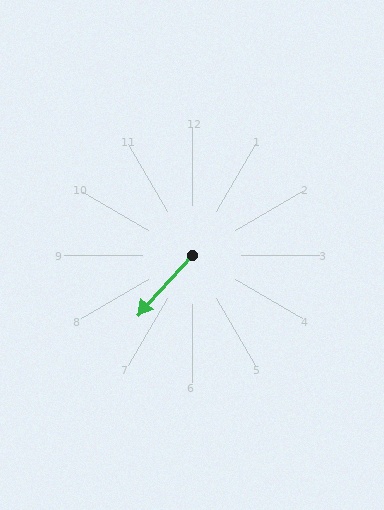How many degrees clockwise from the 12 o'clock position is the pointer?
Approximately 222 degrees.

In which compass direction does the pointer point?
Southwest.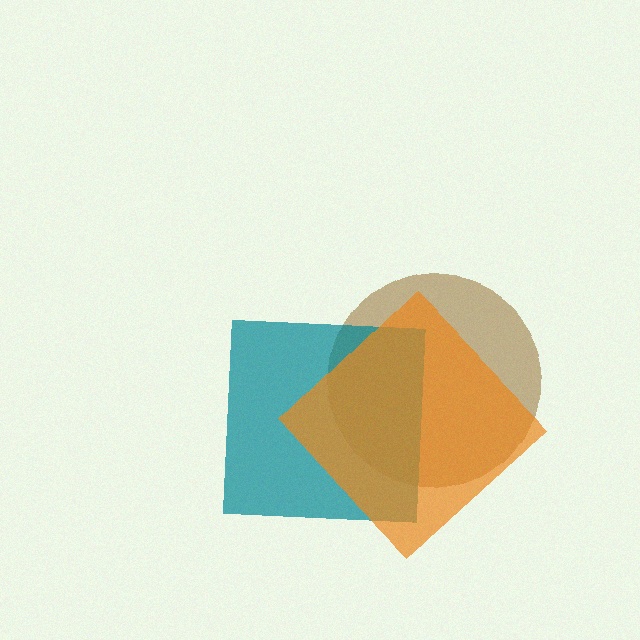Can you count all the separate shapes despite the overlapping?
Yes, there are 3 separate shapes.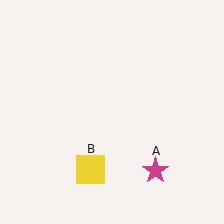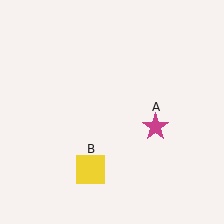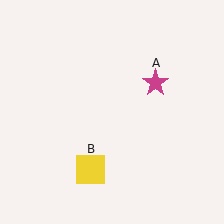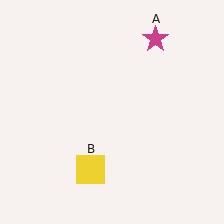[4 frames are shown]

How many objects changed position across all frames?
1 object changed position: magenta star (object A).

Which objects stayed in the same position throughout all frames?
Yellow square (object B) remained stationary.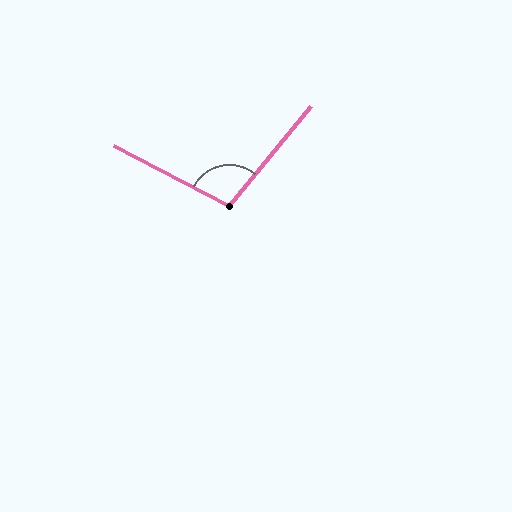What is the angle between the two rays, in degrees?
Approximately 102 degrees.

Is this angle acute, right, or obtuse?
It is obtuse.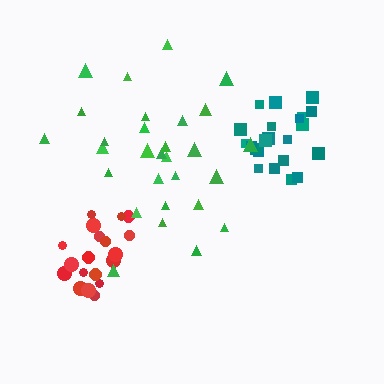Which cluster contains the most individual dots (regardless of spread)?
Green (29).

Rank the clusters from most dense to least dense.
teal, red, green.